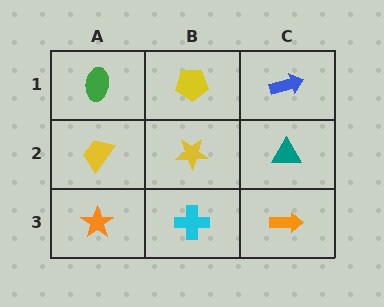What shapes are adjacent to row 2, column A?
A green ellipse (row 1, column A), an orange star (row 3, column A), a yellow star (row 2, column B).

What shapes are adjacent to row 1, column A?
A yellow trapezoid (row 2, column A), a yellow pentagon (row 1, column B).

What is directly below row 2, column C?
An orange arrow.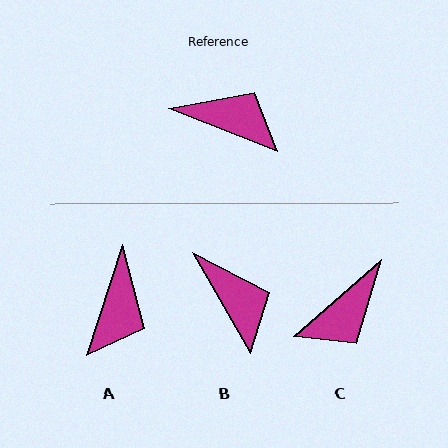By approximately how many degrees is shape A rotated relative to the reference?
Approximately 86 degrees clockwise.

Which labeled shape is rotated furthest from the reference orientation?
C, about 117 degrees away.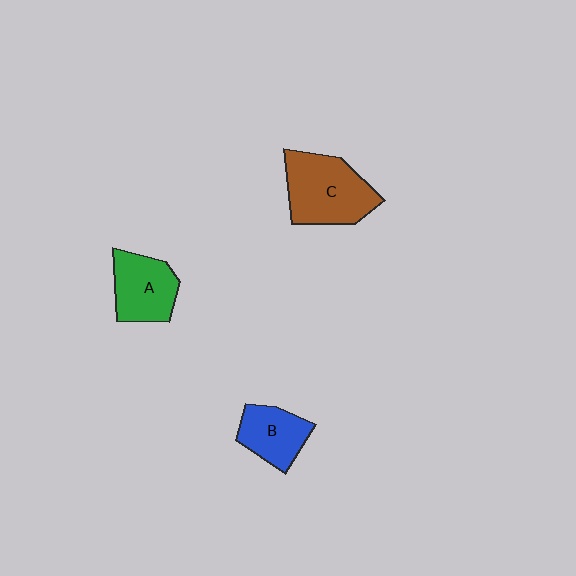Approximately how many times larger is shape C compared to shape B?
Approximately 1.6 times.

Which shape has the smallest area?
Shape B (blue).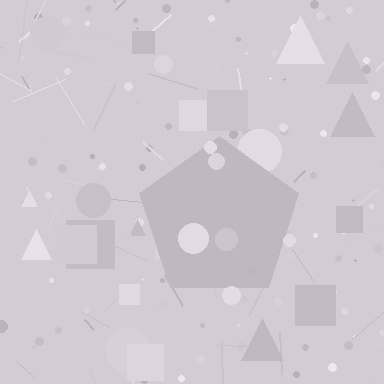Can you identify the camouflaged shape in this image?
The camouflaged shape is a pentagon.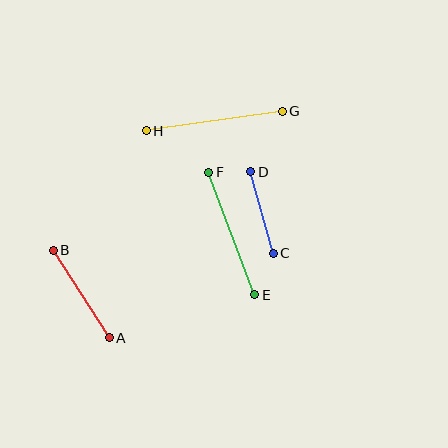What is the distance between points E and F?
The distance is approximately 131 pixels.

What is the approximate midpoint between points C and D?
The midpoint is at approximately (262, 213) pixels.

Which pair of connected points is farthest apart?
Points G and H are farthest apart.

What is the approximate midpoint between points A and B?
The midpoint is at approximately (81, 294) pixels.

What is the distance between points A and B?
The distance is approximately 104 pixels.